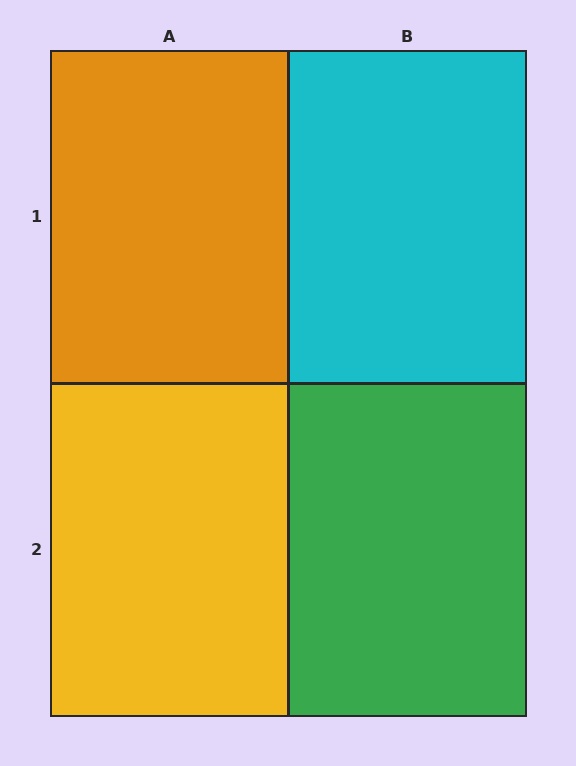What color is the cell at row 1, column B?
Cyan.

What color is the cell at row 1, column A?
Orange.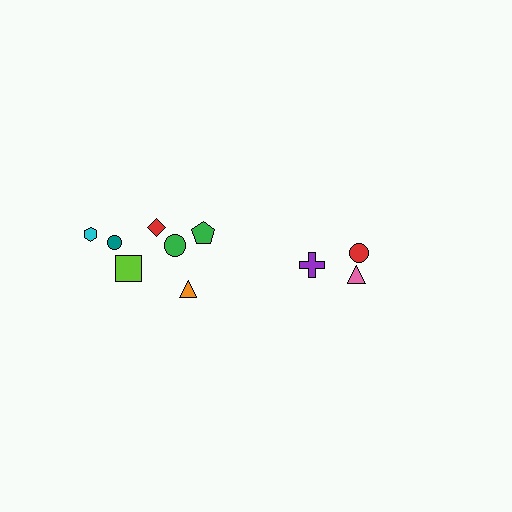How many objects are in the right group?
There are 3 objects.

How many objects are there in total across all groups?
There are 10 objects.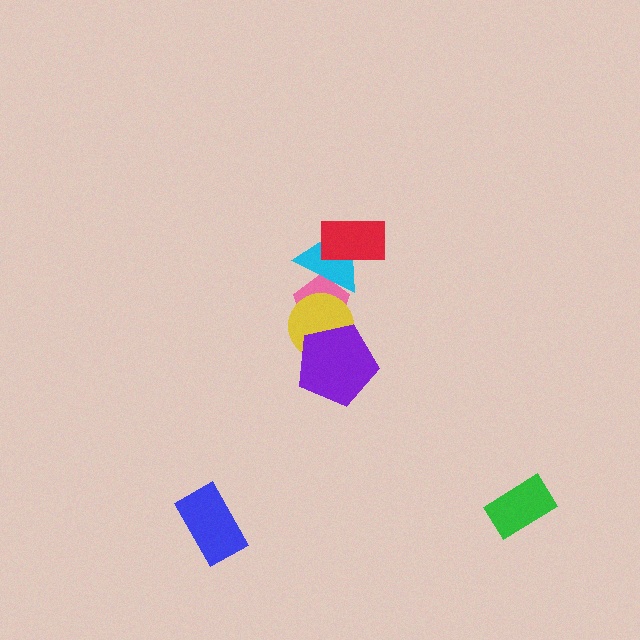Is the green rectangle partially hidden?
No, no other shape covers it.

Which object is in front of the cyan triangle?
The red rectangle is in front of the cyan triangle.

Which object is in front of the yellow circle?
The purple pentagon is in front of the yellow circle.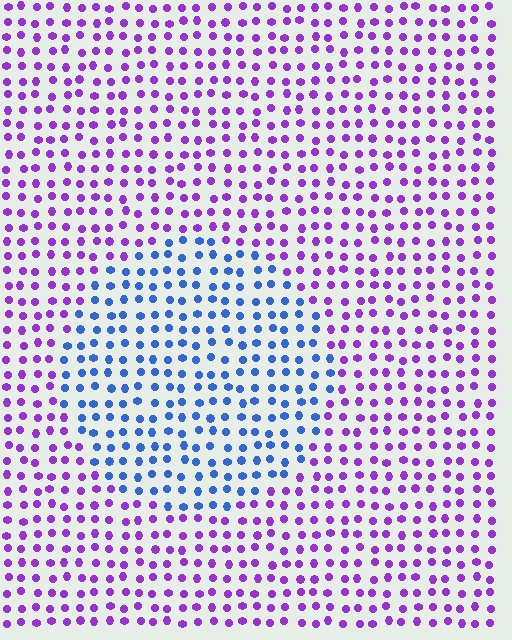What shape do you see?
I see a circle.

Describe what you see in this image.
The image is filled with small purple elements in a uniform arrangement. A circle-shaped region is visible where the elements are tinted to a slightly different hue, forming a subtle color boundary.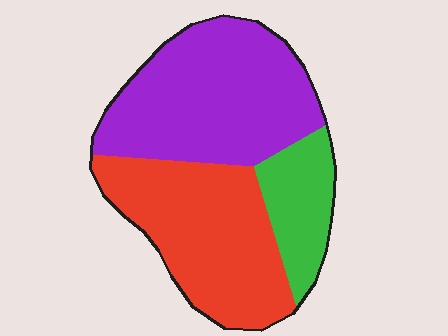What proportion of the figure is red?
Red covers roughly 40% of the figure.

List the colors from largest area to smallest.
From largest to smallest: purple, red, green.